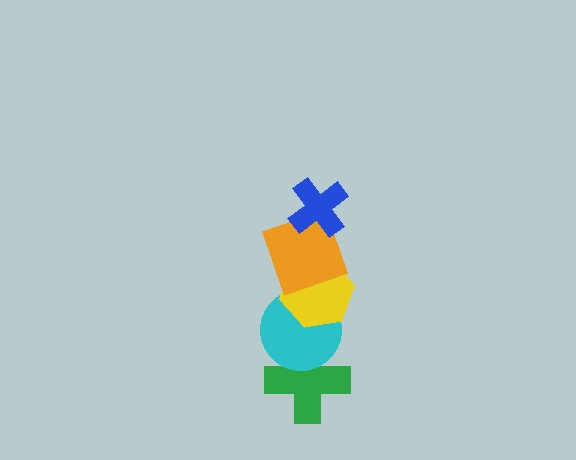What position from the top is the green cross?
The green cross is 5th from the top.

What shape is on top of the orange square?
The blue cross is on top of the orange square.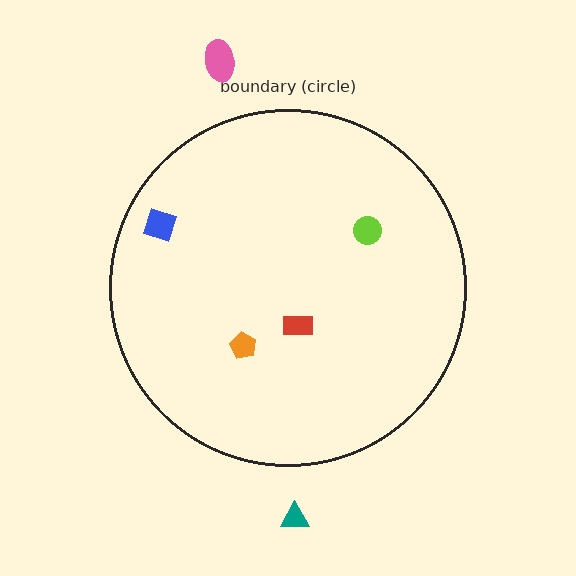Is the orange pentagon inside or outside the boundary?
Inside.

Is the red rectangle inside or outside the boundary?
Inside.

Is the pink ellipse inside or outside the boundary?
Outside.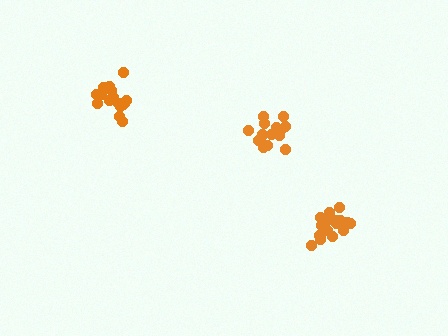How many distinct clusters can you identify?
There are 3 distinct clusters.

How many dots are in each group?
Group 1: 19 dots, Group 2: 16 dots, Group 3: 16 dots (51 total).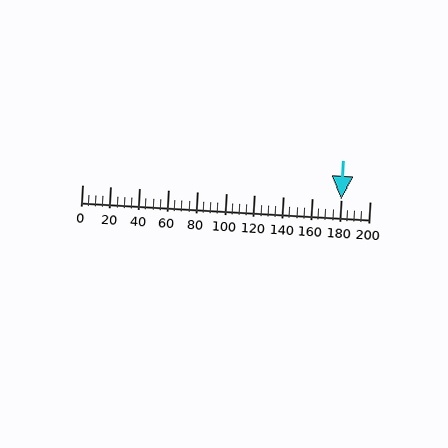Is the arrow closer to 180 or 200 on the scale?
The arrow is closer to 180.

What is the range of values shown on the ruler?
The ruler shows values from 0 to 200.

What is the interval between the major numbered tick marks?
The major tick marks are spaced 20 units apart.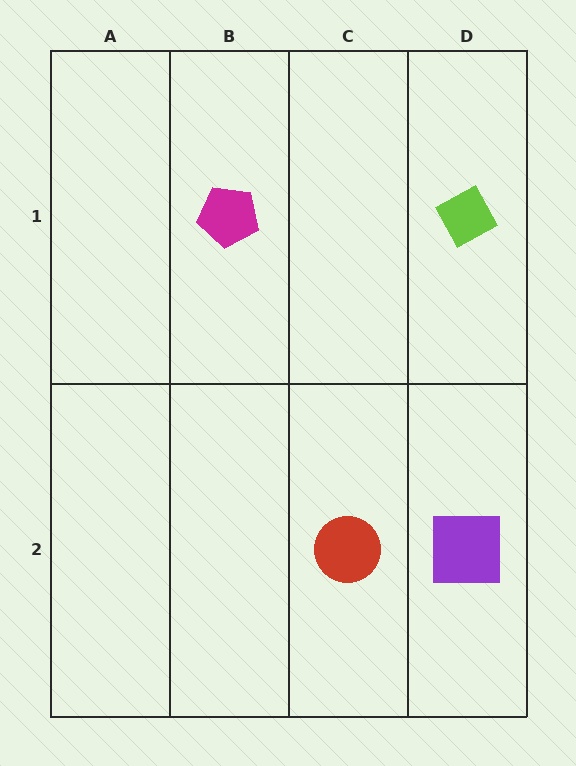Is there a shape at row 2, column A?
No, that cell is empty.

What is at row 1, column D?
A lime diamond.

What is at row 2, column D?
A purple square.